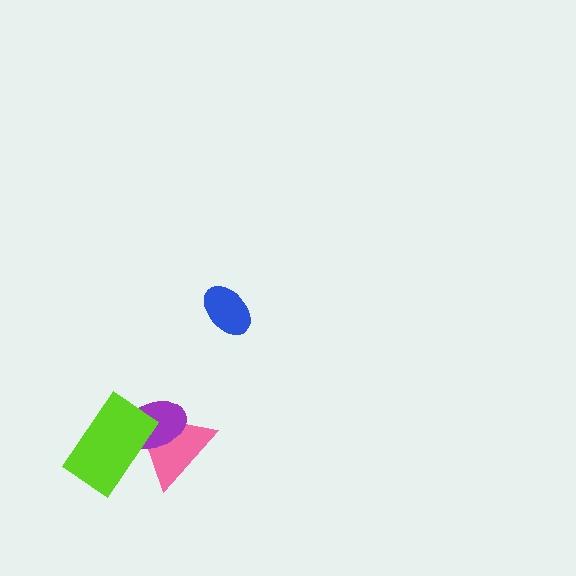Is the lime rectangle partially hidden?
No, no other shape covers it.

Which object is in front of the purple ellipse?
The lime rectangle is in front of the purple ellipse.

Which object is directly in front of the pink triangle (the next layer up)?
The purple ellipse is directly in front of the pink triangle.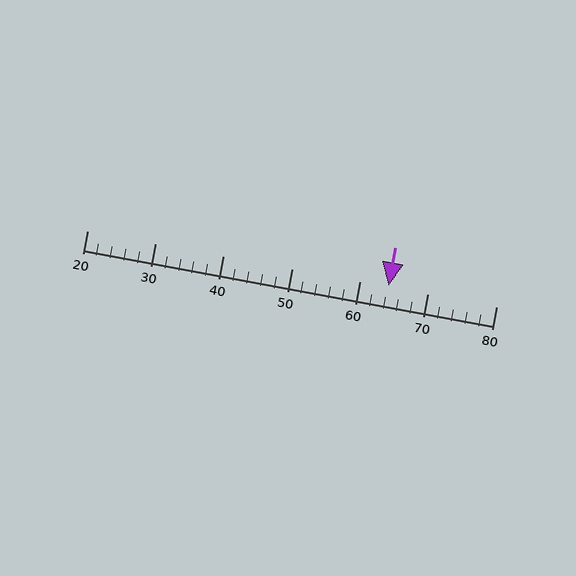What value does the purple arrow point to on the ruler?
The purple arrow points to approximately 64.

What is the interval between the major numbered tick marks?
The major tick marks are spaced 10 units apart.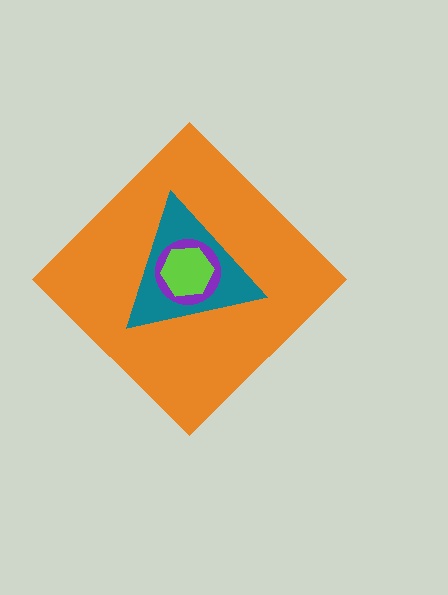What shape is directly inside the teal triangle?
The purple circle.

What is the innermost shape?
The lime hexagon.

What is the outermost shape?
The orange diamond.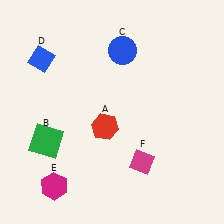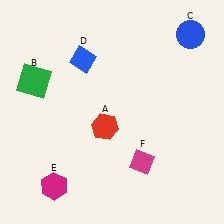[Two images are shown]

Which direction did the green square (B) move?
The green square (B) moved up.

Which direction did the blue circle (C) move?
The blue circle (C) moved right.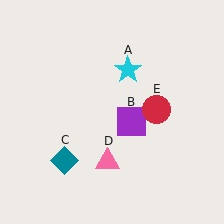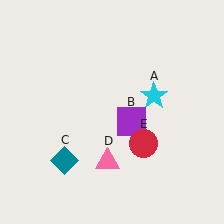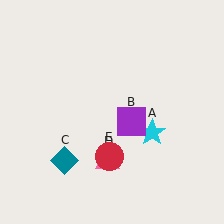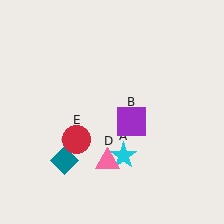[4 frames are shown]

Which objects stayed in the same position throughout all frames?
Purple square (object B) and teal diamond (object C) and pink triangle (object D) remained stationary.